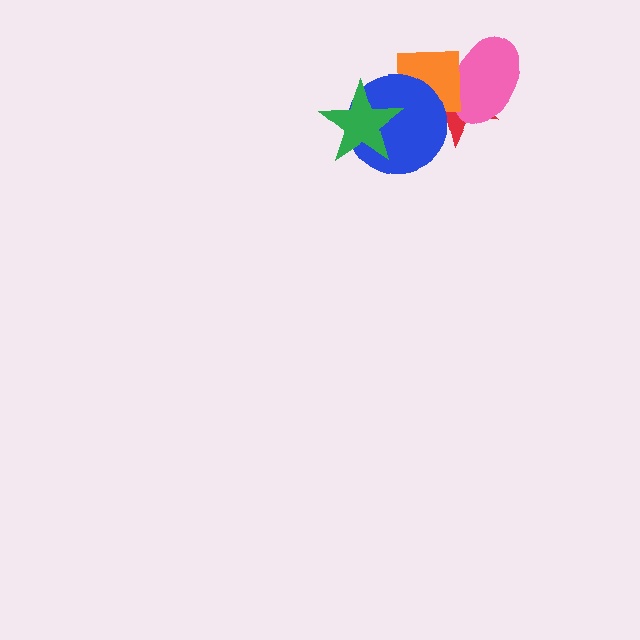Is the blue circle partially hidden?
Yes, it is partially covered by another shape.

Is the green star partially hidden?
No, no other shape covers it.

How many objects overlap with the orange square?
3 objects overlap with the orange square.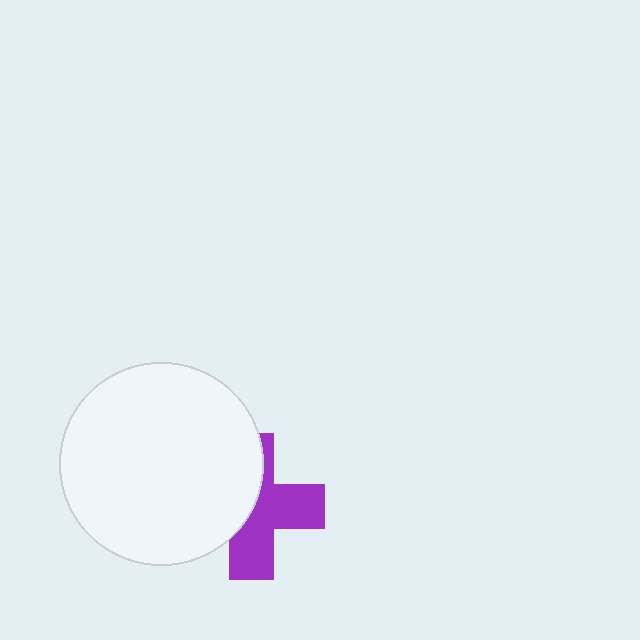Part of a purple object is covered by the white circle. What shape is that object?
It is a cross.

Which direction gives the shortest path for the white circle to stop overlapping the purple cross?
Moving left gives the shortest separation.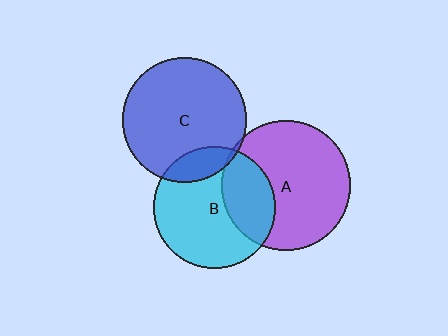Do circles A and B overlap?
Yes.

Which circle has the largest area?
Circle A (purple).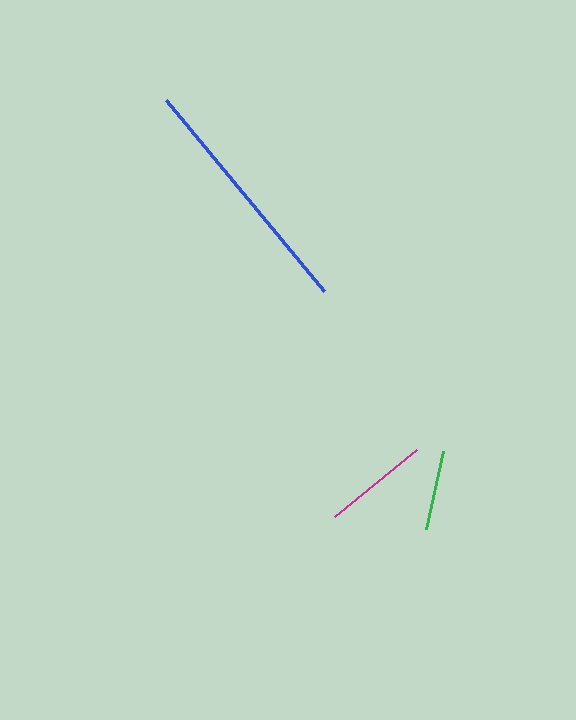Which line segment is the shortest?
The green line is the shortest at approximately 80 pixels.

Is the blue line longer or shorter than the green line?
The blue line is longer than the green line.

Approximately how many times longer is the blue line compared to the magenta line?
The blue line is approximately 2.3 times the length of the magenta line.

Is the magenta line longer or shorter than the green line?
The magenta line is longer than the green line.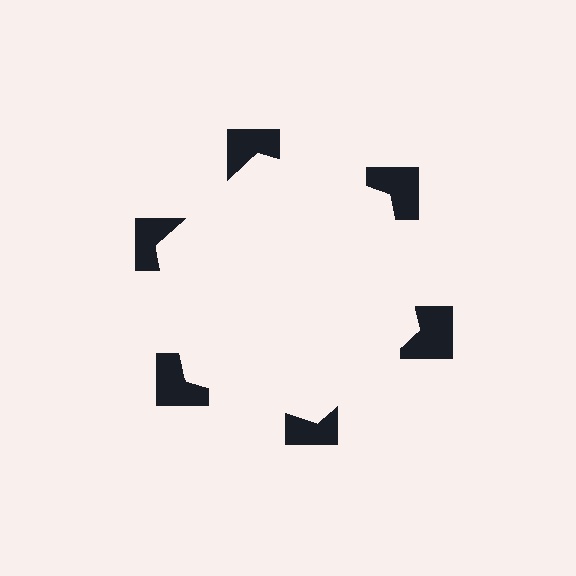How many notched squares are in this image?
There are 6 — one at each vertex of the illusory hexagon.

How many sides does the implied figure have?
6 sides.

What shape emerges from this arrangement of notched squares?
An illusory hexagon — its edges are inferred from the aligned wedge cuts in the notched squares, not physically drawn.